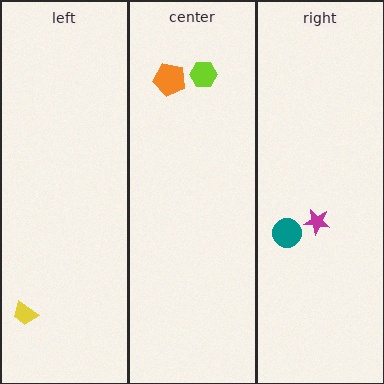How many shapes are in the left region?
1.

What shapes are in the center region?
The orange pentagon, the lime hexagon.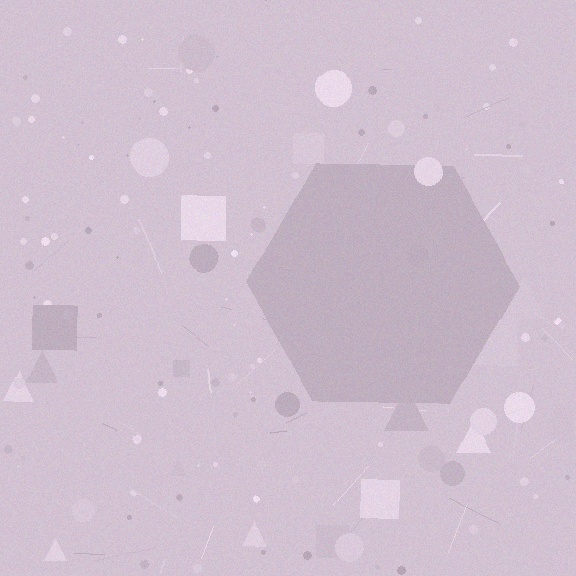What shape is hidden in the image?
A hexagon is hidden in the image.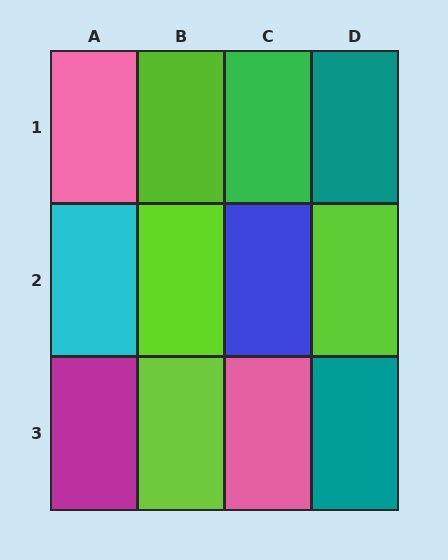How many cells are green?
1 cell is green.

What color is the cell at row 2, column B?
Lime.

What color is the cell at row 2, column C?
Blue.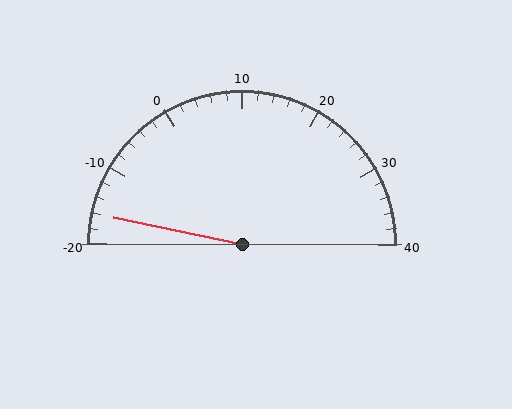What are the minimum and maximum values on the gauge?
The gauge ranges from -20 to 40.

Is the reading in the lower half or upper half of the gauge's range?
The reading is in the lower half of the range (-20 to 40).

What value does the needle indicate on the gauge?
The needle indicates approximately -16.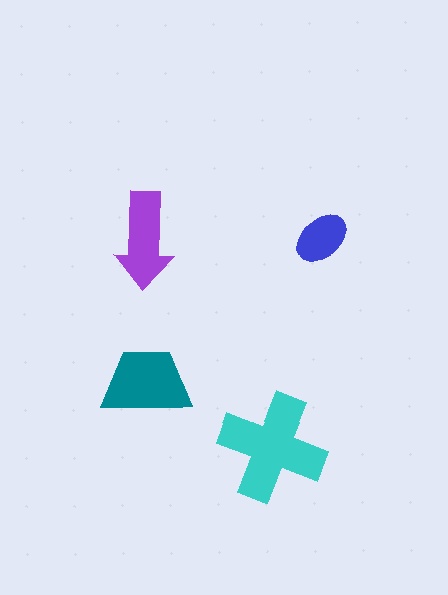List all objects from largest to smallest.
The cyan cross, the teal trapezoid, the purple arrow, the blue ellipse.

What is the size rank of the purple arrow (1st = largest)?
3rd.